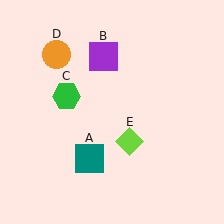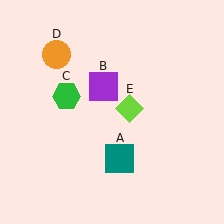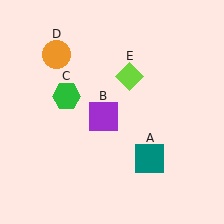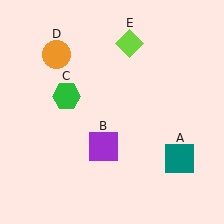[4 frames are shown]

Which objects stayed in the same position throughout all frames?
Green hexagon (object C) and orange circle (object D) remained stationary.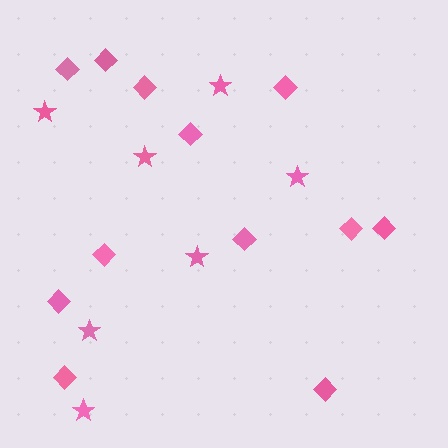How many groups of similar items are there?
There are 2 groups: one group of diamonds (12) and one group of stars (7).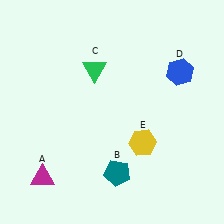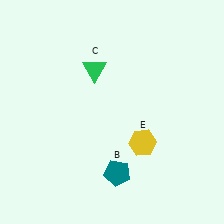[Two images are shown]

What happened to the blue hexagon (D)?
The blue hexagon (D) was removed in Image 2. It was in the top-right area of Image 1.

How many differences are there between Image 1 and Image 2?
There are 2 differences between the two images.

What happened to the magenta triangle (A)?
The magenta triangle (A) was removed in Image 2. It was in the bottom-left area of Image 1.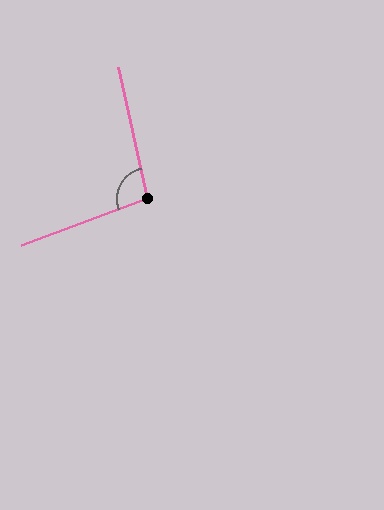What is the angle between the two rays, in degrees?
Approximately 98 degrees.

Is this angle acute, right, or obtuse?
It is obtuse.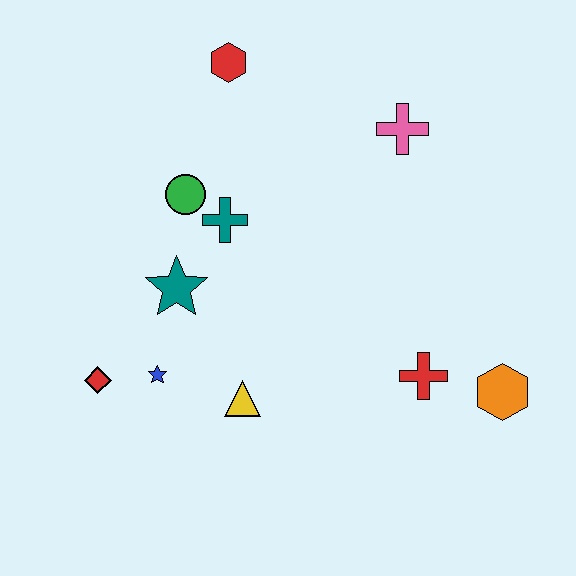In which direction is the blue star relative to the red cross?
The blue star is to the left of the red cross.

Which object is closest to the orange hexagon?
The red cross is closest to the orange hexagon.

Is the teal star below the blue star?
No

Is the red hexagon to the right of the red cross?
No